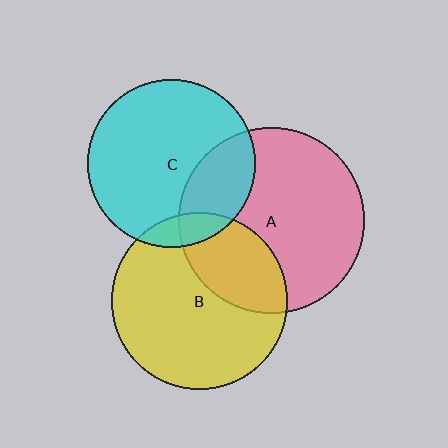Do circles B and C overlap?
Yes.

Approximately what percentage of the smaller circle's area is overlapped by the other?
Approximately 10%.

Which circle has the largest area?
Circle A (pink).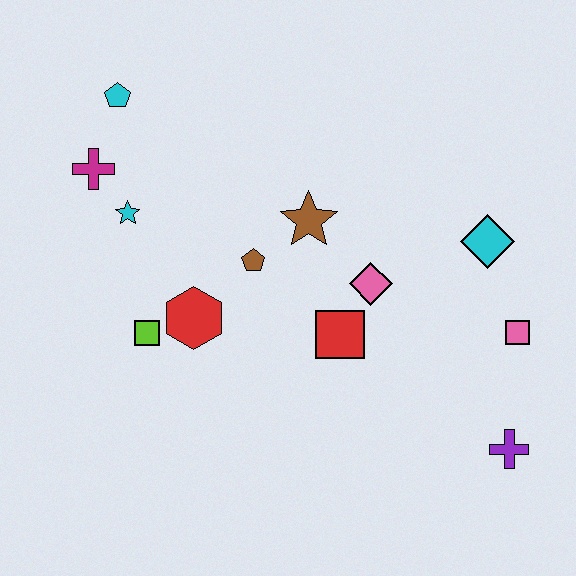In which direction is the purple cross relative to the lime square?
The purple cross is to the right of the lime square.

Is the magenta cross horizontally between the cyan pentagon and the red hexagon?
No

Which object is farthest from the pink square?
The cyan pentagon is farthest from the pink square.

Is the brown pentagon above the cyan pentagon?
No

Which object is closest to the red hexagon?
The lime square is closest to the red hexagon.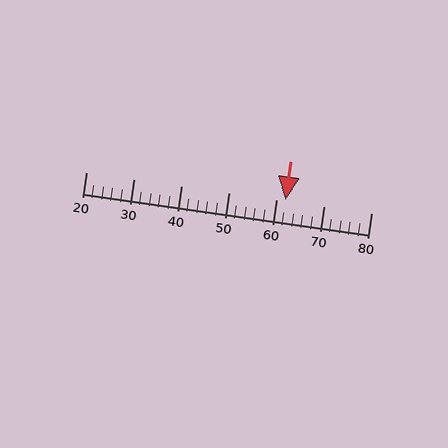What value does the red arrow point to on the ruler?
The red arrow points to approximately 62.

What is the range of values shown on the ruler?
The ruler shows values from 20 to 80.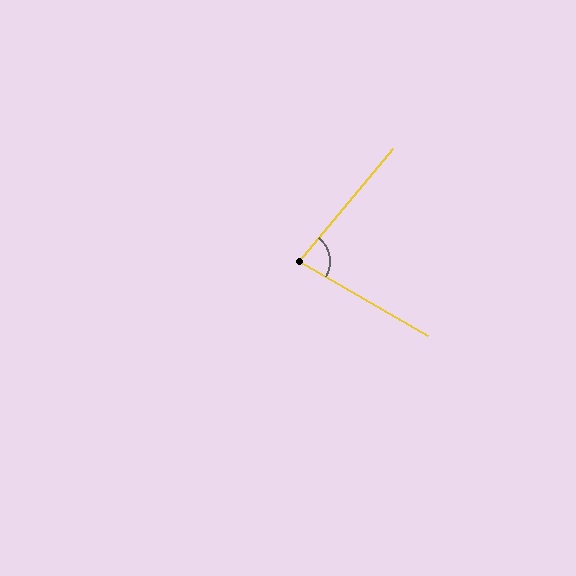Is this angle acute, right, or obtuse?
It is acute.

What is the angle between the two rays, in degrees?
Approximately 80 degrees.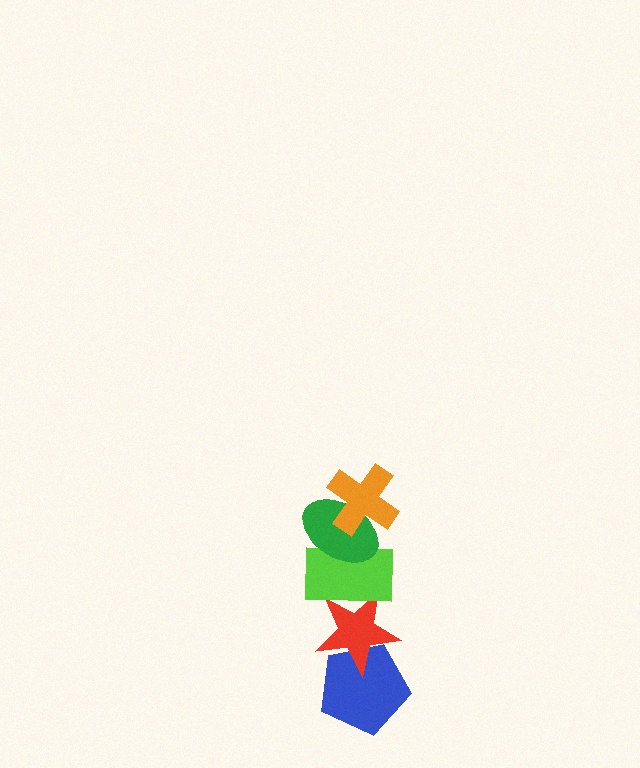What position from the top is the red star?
The red star is 4th from the top.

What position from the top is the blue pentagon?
The blue pentagon is 5th from the top.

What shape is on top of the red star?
The lime rectangle is on top of the red star.